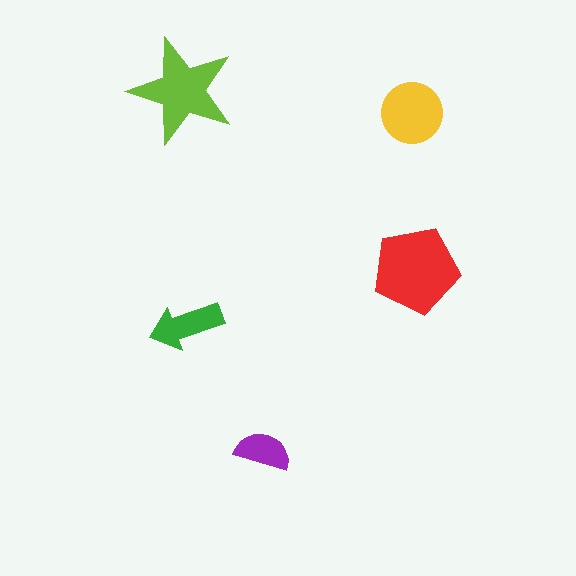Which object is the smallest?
The purple semicircle.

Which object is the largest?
The red pentagon.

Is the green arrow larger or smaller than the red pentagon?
Smaller.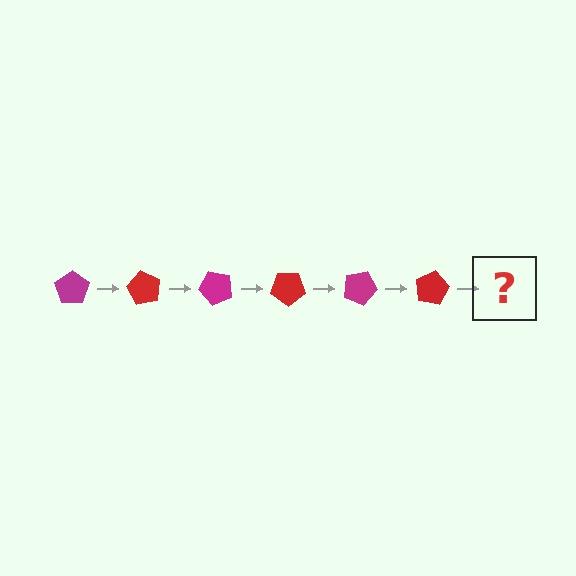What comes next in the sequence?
The next element should be a magenta pentagon, rotated 360 degrees from the start.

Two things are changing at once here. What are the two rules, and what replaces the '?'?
The two rules are that it rotates 60 degrees each step and the color cycles through magenta and red. The '?' should be a magenta pentagon, rotated 360 degrees from the start.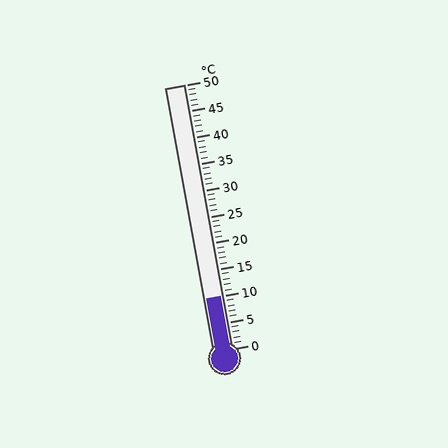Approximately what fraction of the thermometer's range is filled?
The thermometer is filled to approximately 20% of its range.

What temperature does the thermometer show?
The thermometer shows approximately 10°C.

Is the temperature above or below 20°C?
The temperature is below 20°C.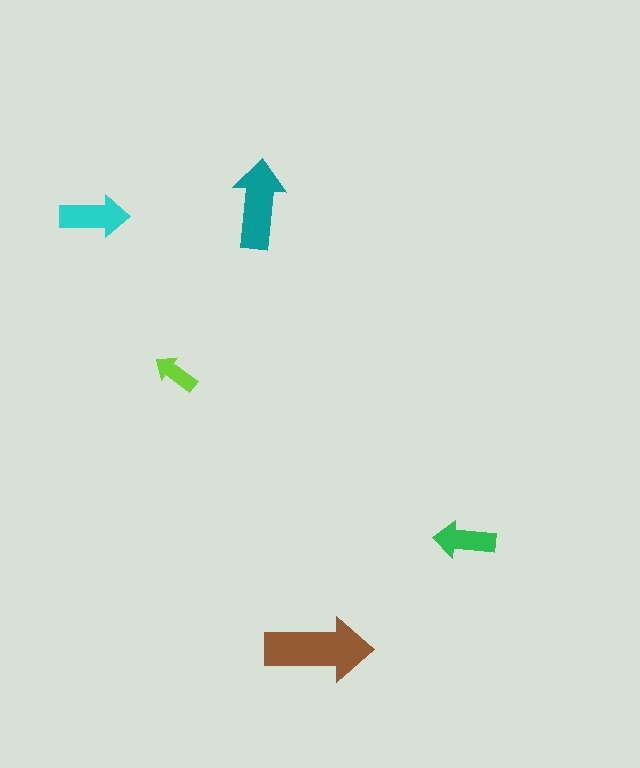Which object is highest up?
The teal arrow is topmost.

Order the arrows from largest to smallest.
the brown one, the teal one, the cyan one, the green one, the lime one.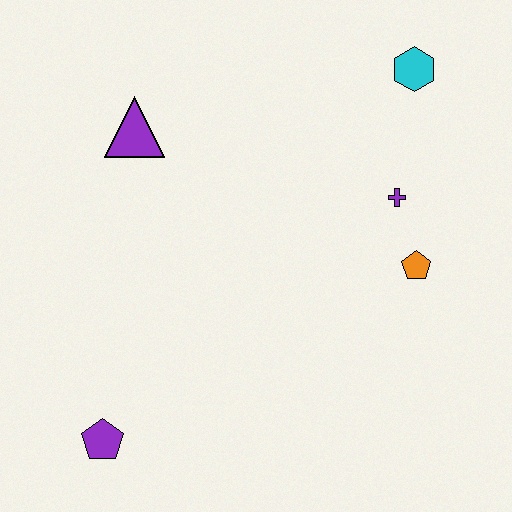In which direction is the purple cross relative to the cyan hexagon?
The purple cross is below the cyan hexagon.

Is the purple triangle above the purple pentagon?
Yes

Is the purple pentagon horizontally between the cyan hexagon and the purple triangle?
No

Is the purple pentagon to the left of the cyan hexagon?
Yes